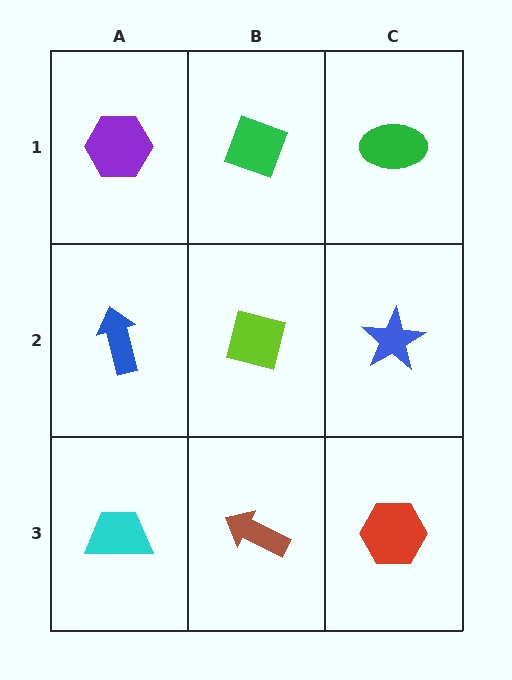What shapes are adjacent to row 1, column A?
A blue arrow (row 2, column A), a green diamond (row 1, column B).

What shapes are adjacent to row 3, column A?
A blue arrow (row 2, column A), a brown arrow (row 3, column B).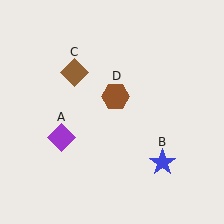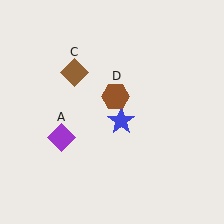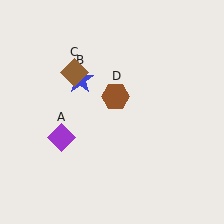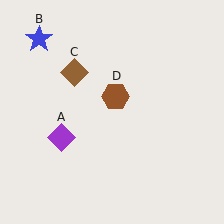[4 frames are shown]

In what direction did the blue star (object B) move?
The blue star (object B) moved up and to the left.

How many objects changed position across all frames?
1 object changed position: blue star (object B).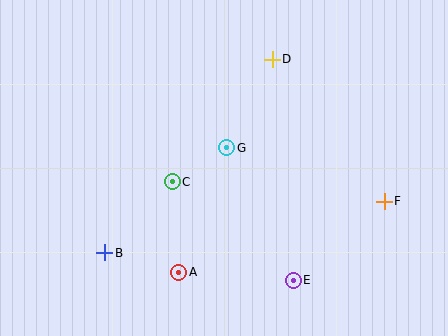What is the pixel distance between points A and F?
The distance between A and F is 218 pixels.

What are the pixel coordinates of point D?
Point D is at (272, 59).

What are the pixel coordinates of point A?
Point A is at (179, 272).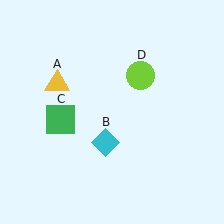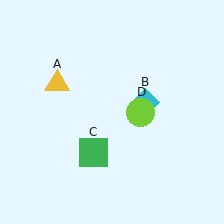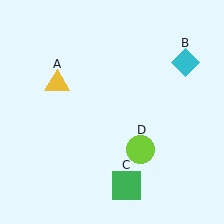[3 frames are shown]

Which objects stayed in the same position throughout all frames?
Yellow triangle (object A) remained stationary.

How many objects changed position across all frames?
3 objects changed position: cyan diamond (object B), green square (object C), lime circle (object D).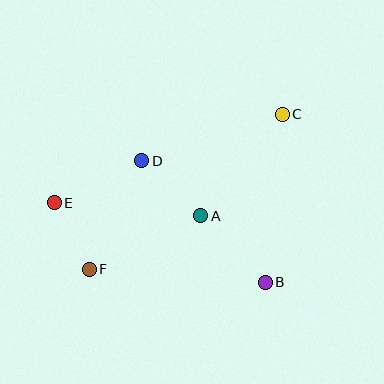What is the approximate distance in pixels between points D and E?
The distance between D and E is approximately 97 pixels.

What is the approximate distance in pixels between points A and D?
The distance between A and D is approximately 80 pixels.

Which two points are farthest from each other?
Points C and F are farthest from each other.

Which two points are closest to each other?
Points E and F are closest to each other.